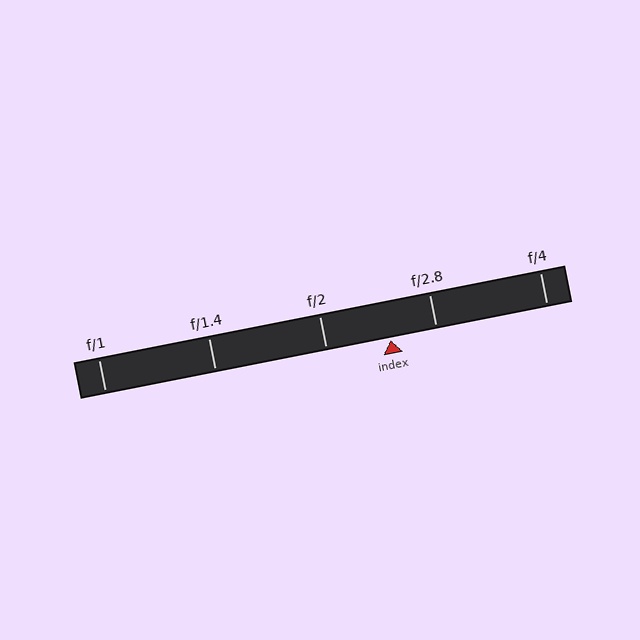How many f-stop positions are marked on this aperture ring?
There are 5 f-stop positions marked.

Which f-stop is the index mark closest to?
The index mark is closest to f/2.8.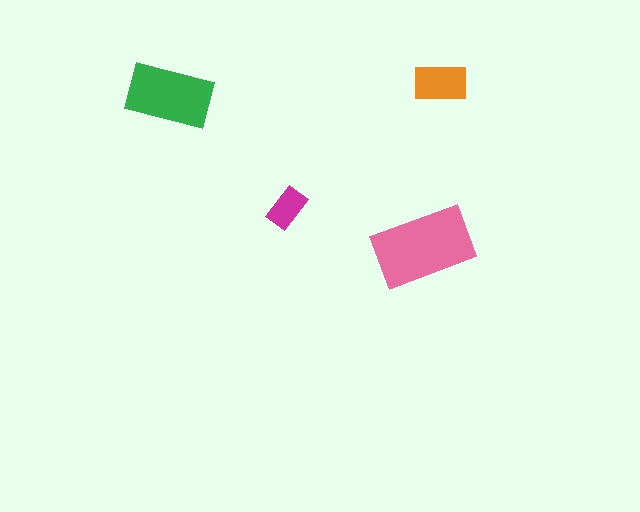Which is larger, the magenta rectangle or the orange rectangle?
The orange one.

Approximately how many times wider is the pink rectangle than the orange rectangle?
About 2 times wider.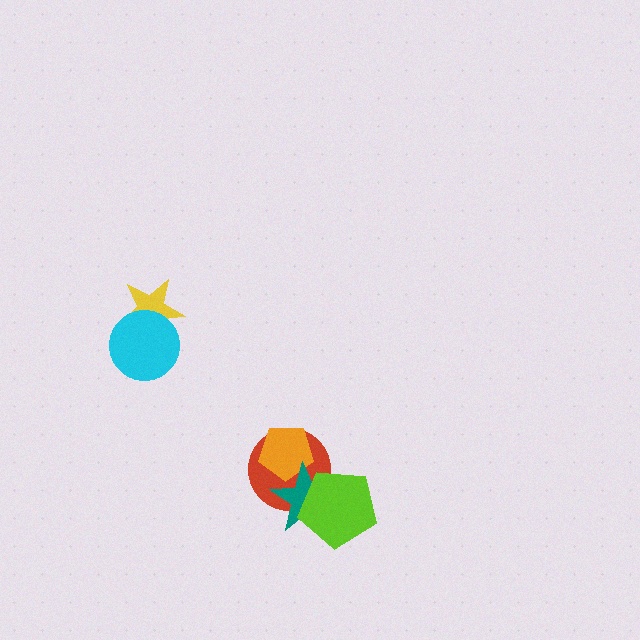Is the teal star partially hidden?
Yes, it is partially covered by another shape.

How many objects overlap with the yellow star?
1 object overlaps with the yellow star.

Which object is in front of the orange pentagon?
The teal star is in front of the orange pentagon.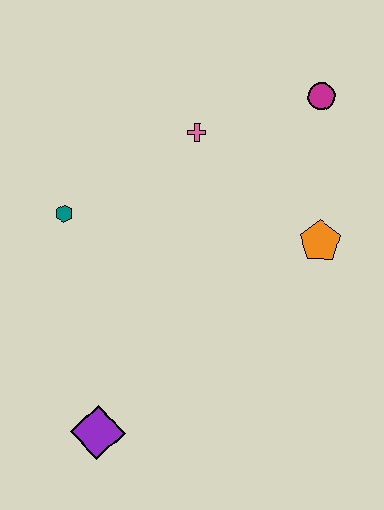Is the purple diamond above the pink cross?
No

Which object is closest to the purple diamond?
The teal hexagon is closest to the purple diamond.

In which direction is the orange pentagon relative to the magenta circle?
The orange pentagon is below the magenta circle.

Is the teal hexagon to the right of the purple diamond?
No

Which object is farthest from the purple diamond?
The magenta circle is farthest from the purple diamond.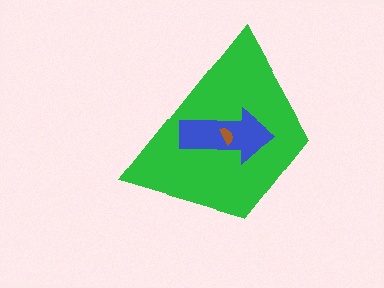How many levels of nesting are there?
3.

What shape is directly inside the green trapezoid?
The blue arrow.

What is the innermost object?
The brown semicircle.